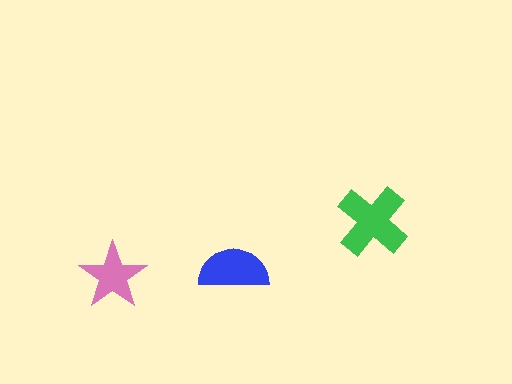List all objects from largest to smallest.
The green cross, the blue semicircle, the pink star.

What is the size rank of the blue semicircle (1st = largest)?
2nd.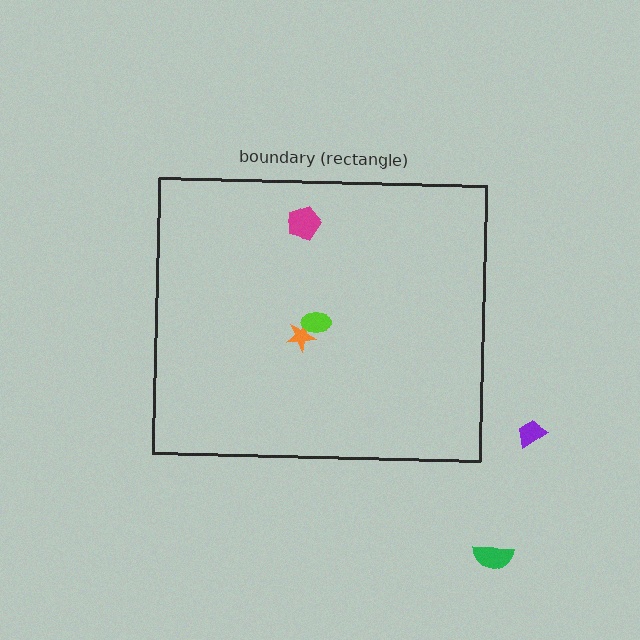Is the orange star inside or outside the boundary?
Inside.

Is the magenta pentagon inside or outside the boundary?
Inside.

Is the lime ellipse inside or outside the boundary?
Inside.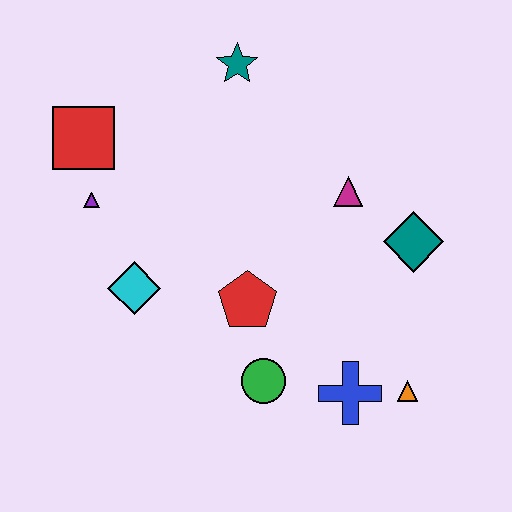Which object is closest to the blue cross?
The orange triangle is closest to the blue cross.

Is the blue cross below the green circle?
Yes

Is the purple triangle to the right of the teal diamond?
No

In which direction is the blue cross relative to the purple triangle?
The blue cross is to the right of the purple triangle.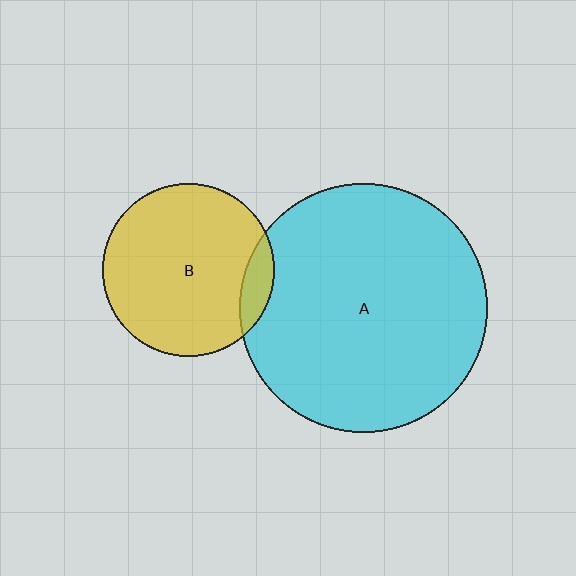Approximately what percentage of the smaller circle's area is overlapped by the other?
Approximately 10%.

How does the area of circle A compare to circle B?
Approximately 2.1 times.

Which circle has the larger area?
Circle A (cyan).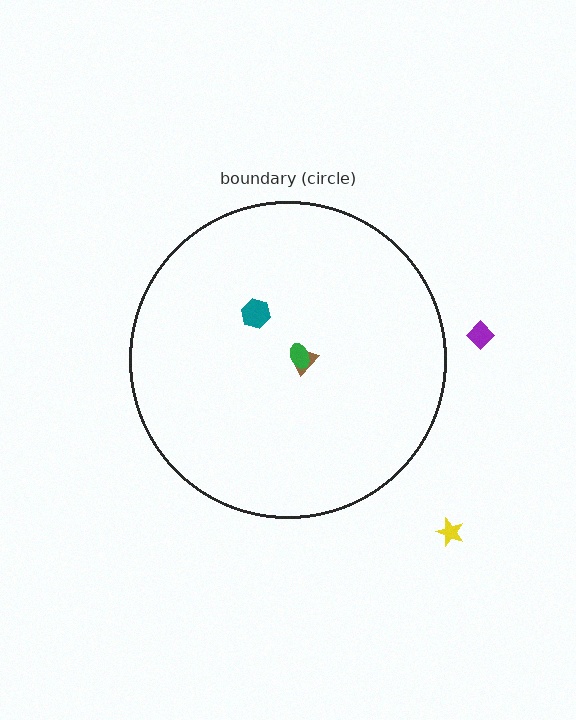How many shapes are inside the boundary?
3 inside, 2 outside.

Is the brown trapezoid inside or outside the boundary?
Inside.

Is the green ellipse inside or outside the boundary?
Inside.